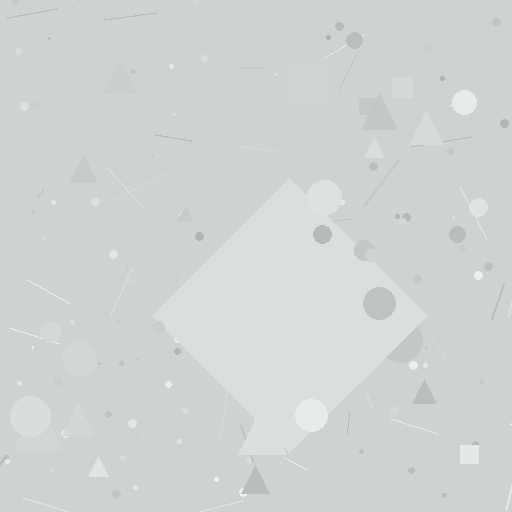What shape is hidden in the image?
A diamond is hidden in the image.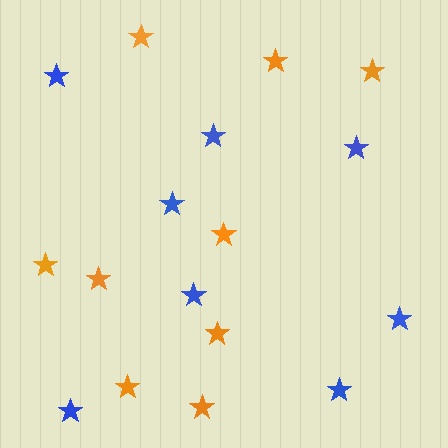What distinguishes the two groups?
There are 2 groups: one group of blue stars (8) and one group of orange stars (9).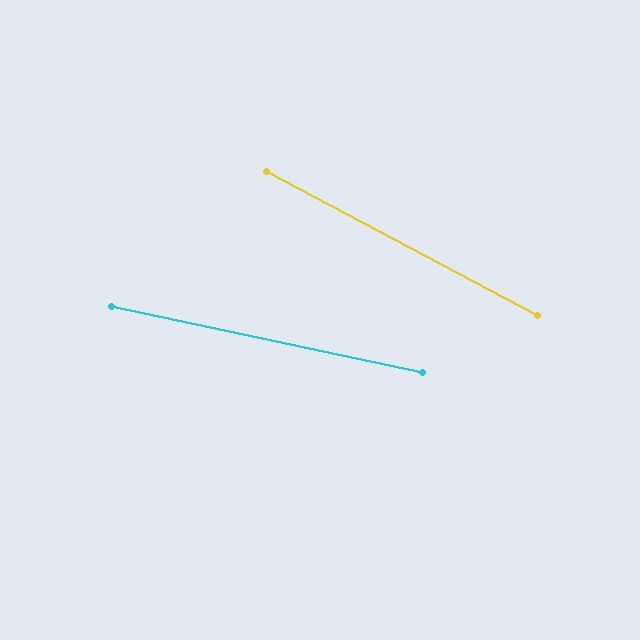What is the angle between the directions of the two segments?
Approximately 16 degrees.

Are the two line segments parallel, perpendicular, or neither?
Neither parallel nor perpendicular — they differ by about 16°.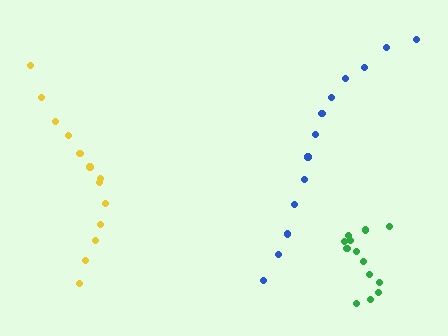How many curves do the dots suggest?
There are 3 distinct paths.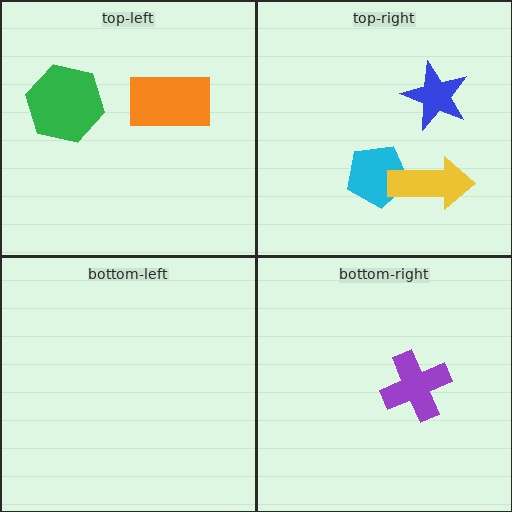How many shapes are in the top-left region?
2.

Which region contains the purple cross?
The bottom-right region.